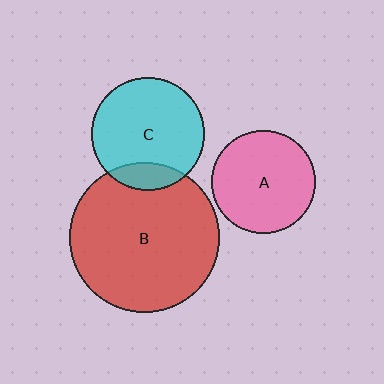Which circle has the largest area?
Circle B (red).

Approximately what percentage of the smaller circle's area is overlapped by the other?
Approximately 15%.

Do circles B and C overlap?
Yes.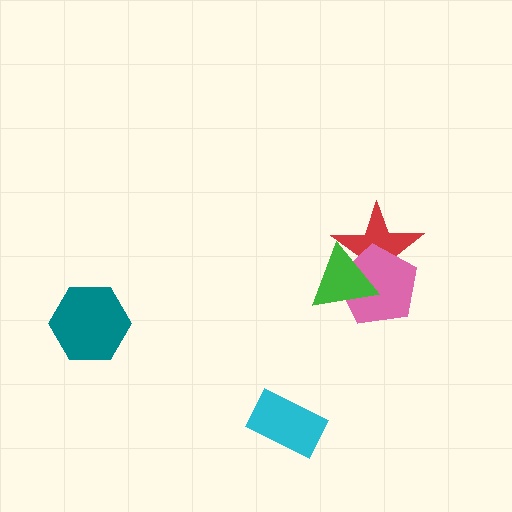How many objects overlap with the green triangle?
2 objects overlap with the green triangle.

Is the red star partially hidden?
Yes, it is partially covered by another shape.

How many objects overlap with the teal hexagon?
0 objects overlap with the teal hexagon.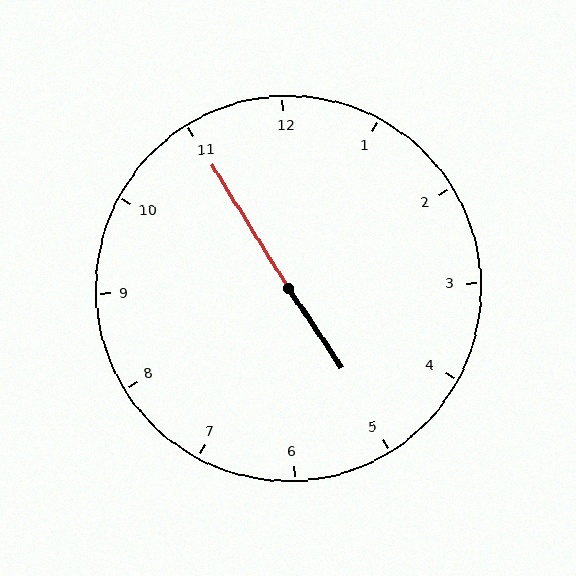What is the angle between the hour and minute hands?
Approximately 178 degrees.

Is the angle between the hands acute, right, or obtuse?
It is obtuse.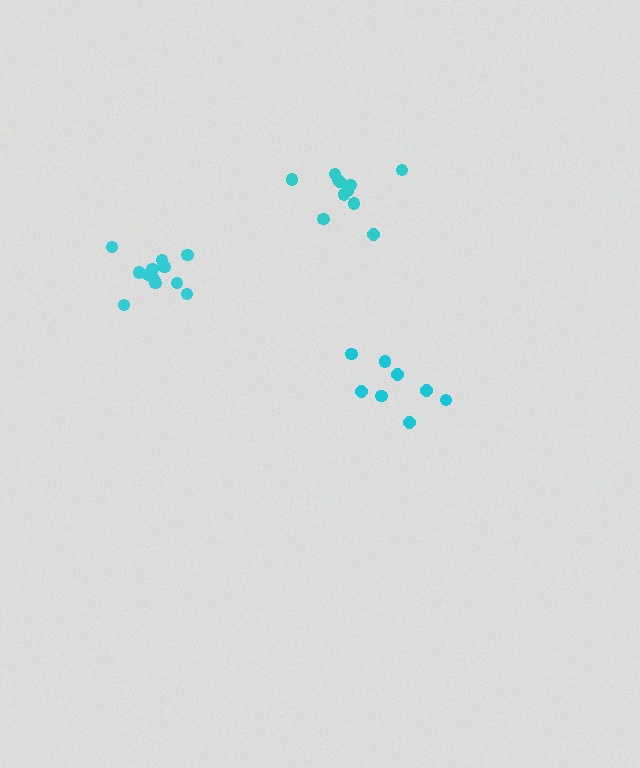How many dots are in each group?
Group 1: 12 dots, Group 2: 8 dots, Group 3: 11 dots (31 total).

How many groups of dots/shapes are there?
There are 3 groups.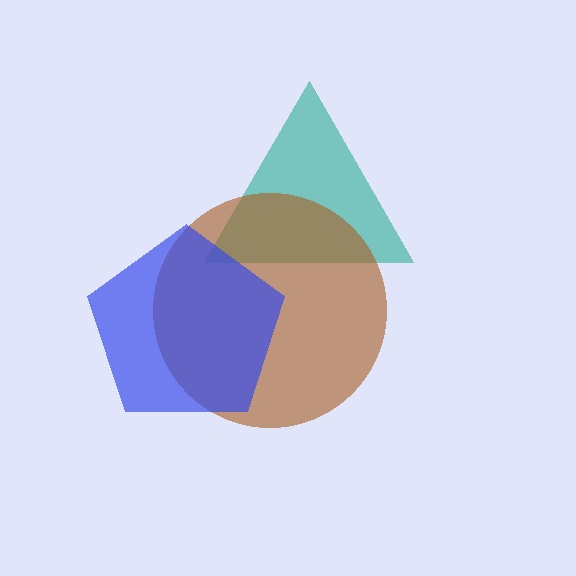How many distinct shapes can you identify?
There are 3 distinct shapes: a teal triangle, a brown circle, a blue pentagon.